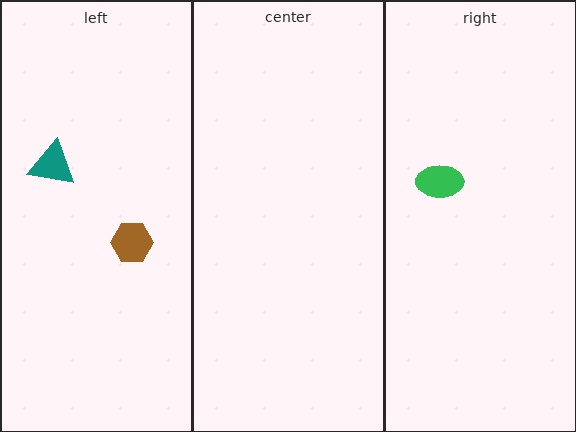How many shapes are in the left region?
2.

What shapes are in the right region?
The green ellipse.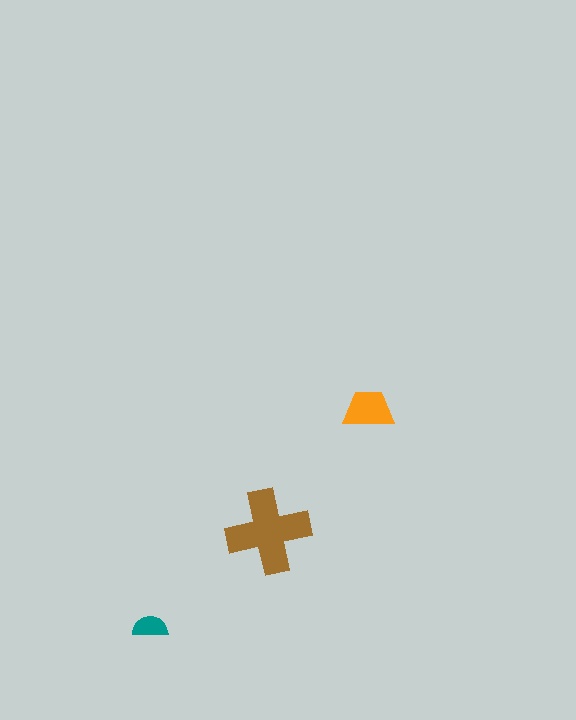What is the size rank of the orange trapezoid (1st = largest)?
2nd.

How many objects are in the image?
There are 3 objects in the image.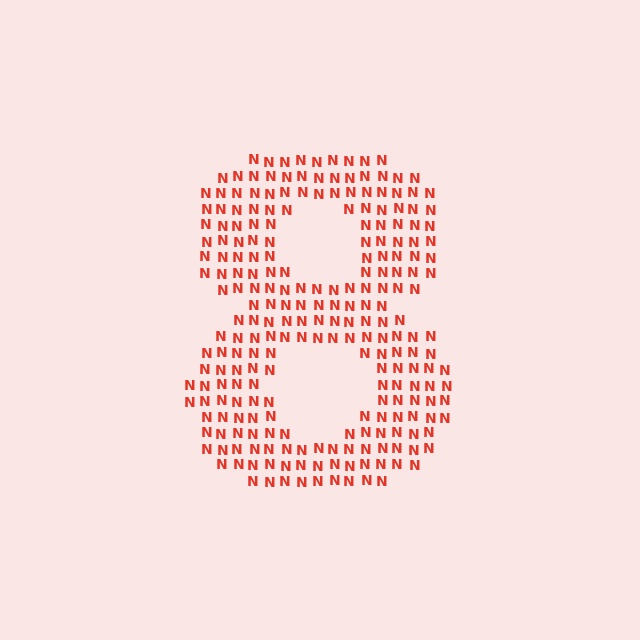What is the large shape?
The large shape is the digit 8.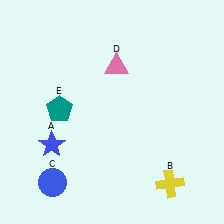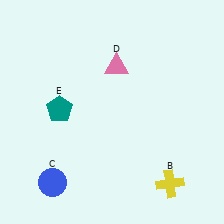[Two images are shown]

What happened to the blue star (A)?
The blue star (A) was removed in Image 2. It was in the bottom-left area of Image 1.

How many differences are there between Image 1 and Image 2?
There is 1 difference between the two images.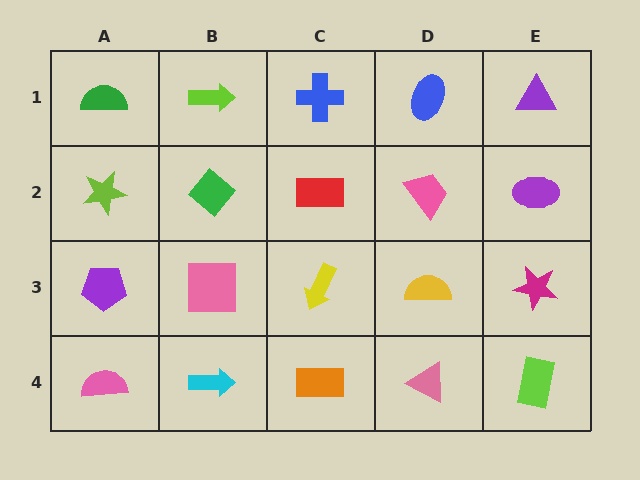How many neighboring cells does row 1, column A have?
2.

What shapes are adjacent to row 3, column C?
A red rectangle (row 2, column C), an orange rectangle (row 4, column C), a pink square (row 3, column B), a yellow semicircle (row 3, column D).